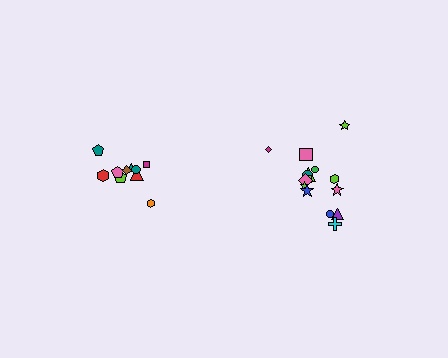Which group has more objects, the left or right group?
The right group.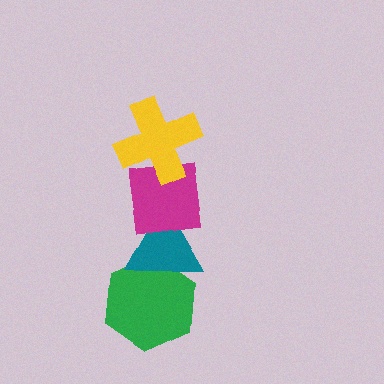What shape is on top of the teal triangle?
The magenta square is on top of the teal triangle.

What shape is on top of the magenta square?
The yellow cross is on top of the magenta square.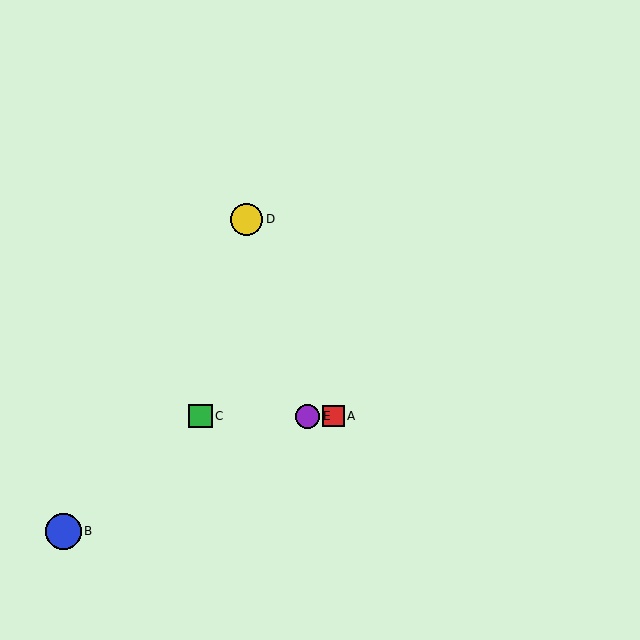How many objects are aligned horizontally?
3 objects (A, C, E) are aligned horizontally.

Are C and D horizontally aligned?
No, C is at y≈416 and D is at y≈219.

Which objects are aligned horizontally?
Objects A, C, E are aligned horizontally.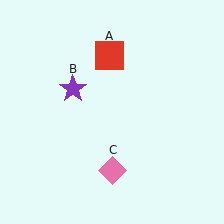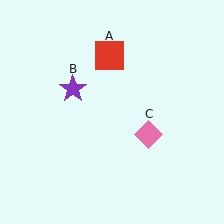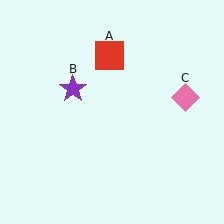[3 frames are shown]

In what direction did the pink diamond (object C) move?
The pink diamond (object C) moved up and to the right.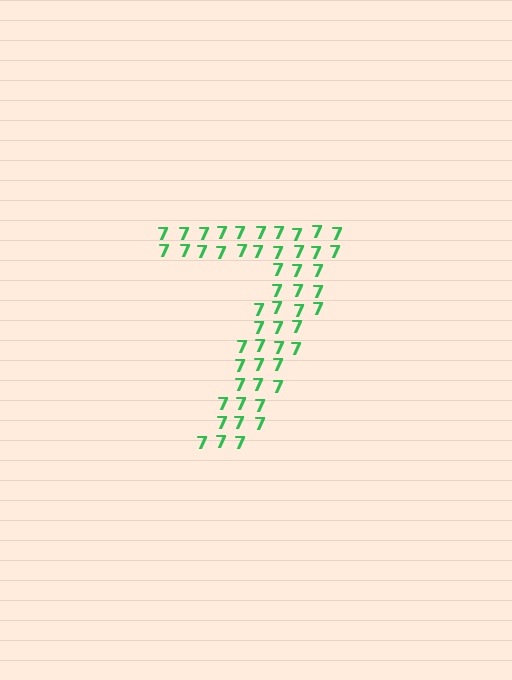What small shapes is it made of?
It is made of small digit 7's.